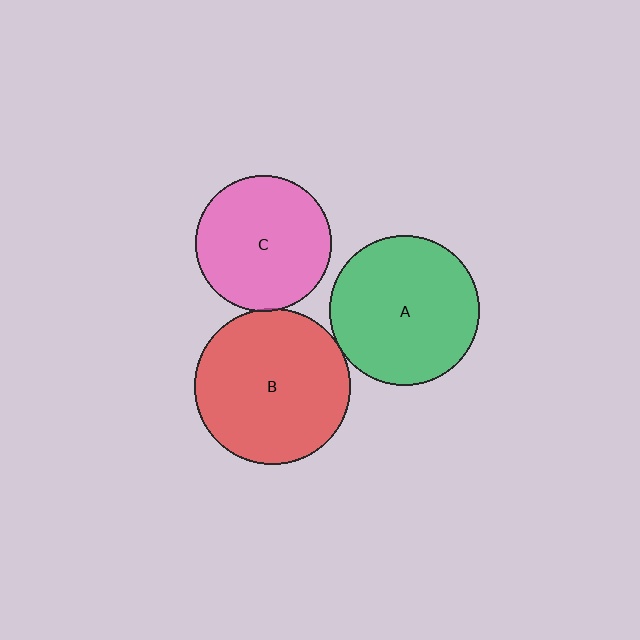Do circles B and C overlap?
Yes.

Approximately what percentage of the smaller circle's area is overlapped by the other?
Approximately 5%.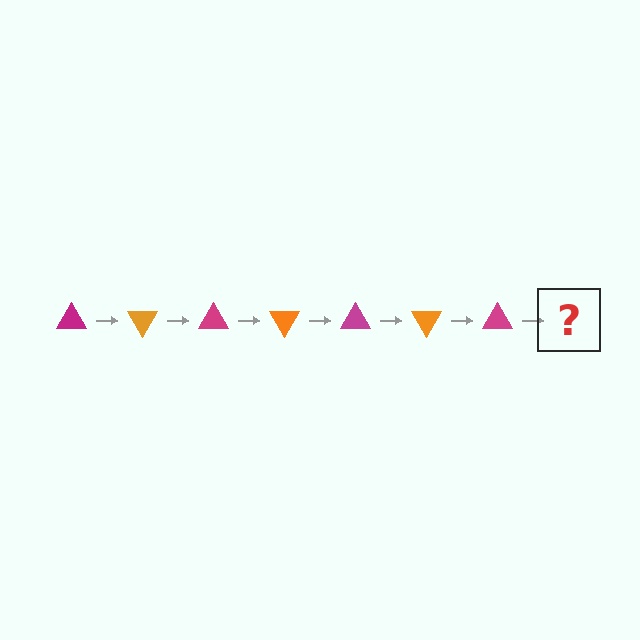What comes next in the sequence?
The next element should be an orange triangle, rotated 420 degrees from the start.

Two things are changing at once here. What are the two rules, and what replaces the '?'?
The two rules are that it rotates 60 degrees each step and the color cycles through magenta and orange. The '?' should be an orange triangle, rotated 420 degrees from the start.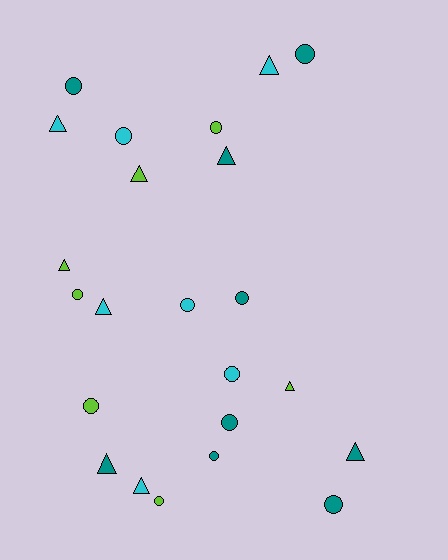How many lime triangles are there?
There are 3 lime triangles.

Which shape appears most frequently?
Circle, with 13 objects.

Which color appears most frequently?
Teal, with 9 objects.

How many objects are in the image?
There are 23 objects.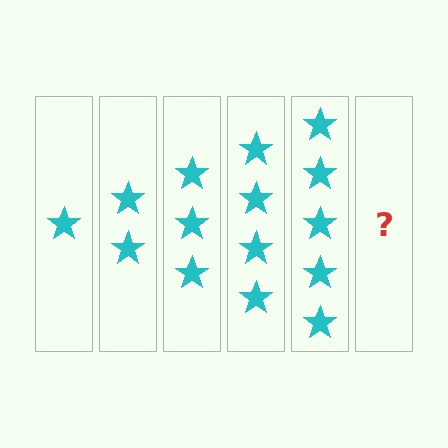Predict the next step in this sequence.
The next step is 6 stars.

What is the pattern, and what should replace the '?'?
The pattern is that each step adds one more star. The '?' should be 6 stars.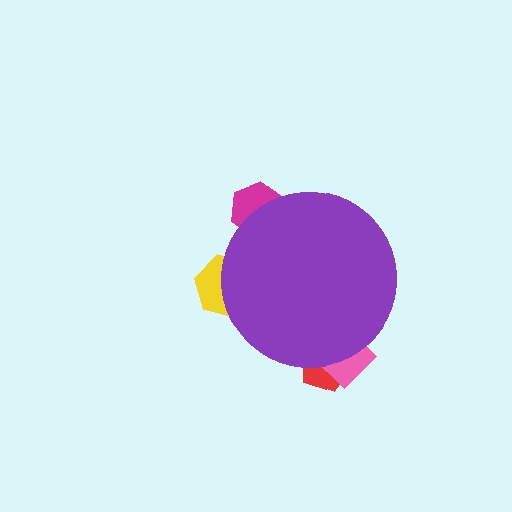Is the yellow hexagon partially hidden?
Yes, the yellow hexagon is partially hidden behind the purple circle.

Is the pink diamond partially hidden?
Yes, the pink diamond is partially hidden behind the purple circle.